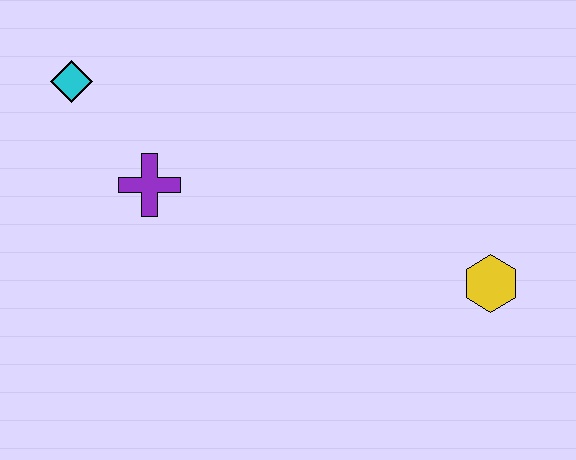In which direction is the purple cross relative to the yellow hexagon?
The purple cross is to the left of the yellow hexagon.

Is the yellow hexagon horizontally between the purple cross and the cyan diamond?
No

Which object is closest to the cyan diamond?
The purple cross is closest to the cyan diamond.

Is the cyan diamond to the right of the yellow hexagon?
No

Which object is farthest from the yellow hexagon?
The cyan diamond is farthest from the yellow hexagon.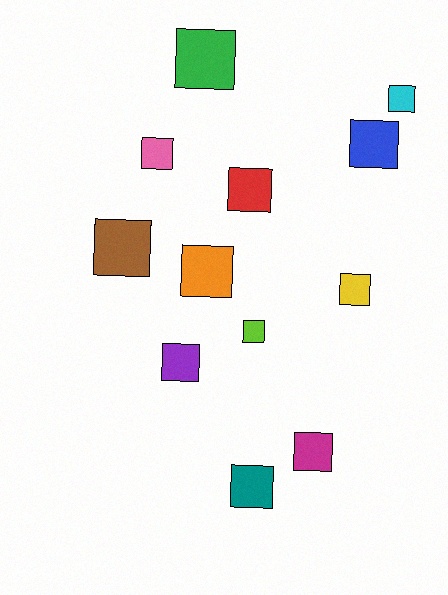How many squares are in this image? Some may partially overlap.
There are 12 squares.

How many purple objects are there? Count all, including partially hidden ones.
There is 1 purple object.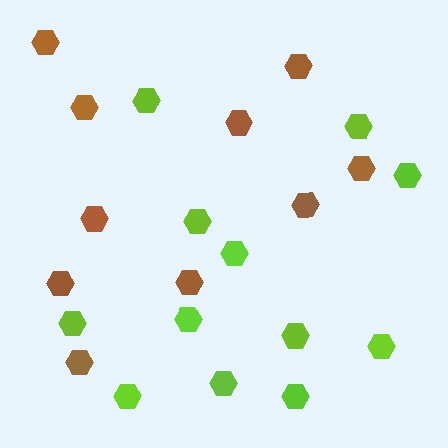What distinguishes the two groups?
There are 2 groups: one group of lime hexagons (12) and one group of brown hexagons (10).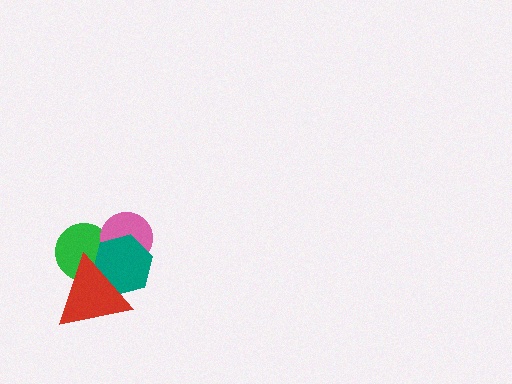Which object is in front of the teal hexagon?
The red triangle is in front of the teal hexagon.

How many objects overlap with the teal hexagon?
3 objects overlap with the teal hexagon.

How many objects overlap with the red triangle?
2 objects overlap with the red triangle.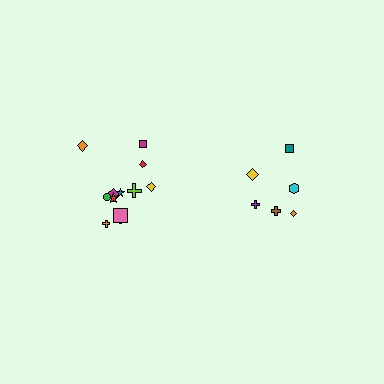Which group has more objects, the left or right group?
The left group.